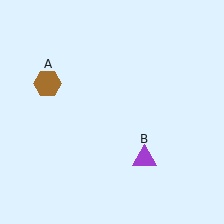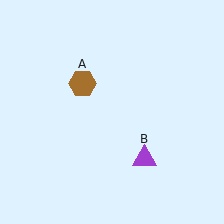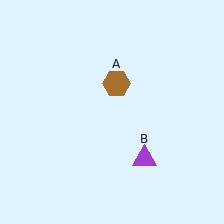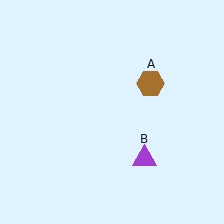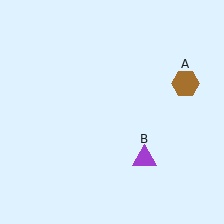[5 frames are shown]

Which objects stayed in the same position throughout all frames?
Purple triangle (object B) remained stationary.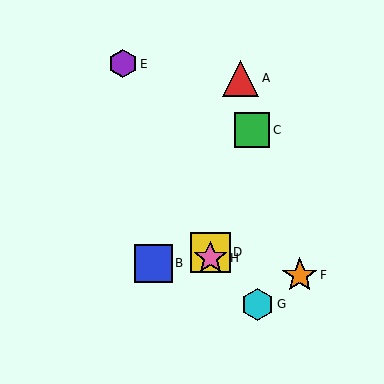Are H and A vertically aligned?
No, H is at x≈210 and A is at x≈241.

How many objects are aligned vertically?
2 objects (D, H) are aligned vertically.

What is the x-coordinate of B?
Object B is at x≈154.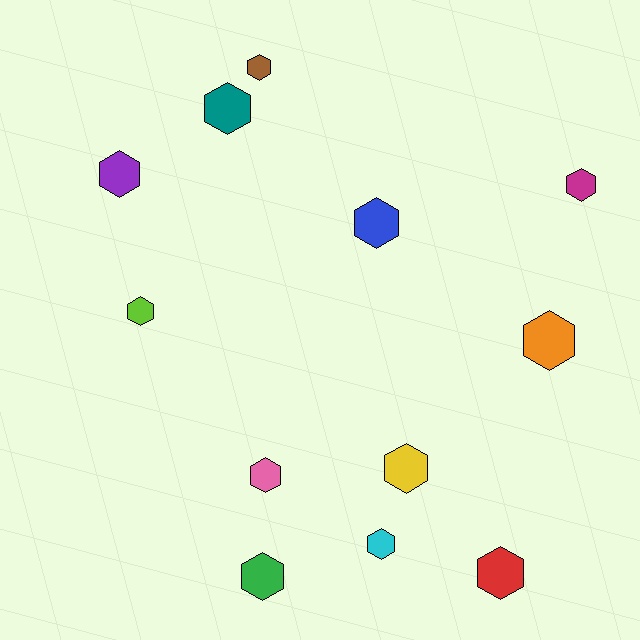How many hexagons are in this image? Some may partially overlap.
There are 12 hexagons.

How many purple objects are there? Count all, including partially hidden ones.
There is 1 purple object.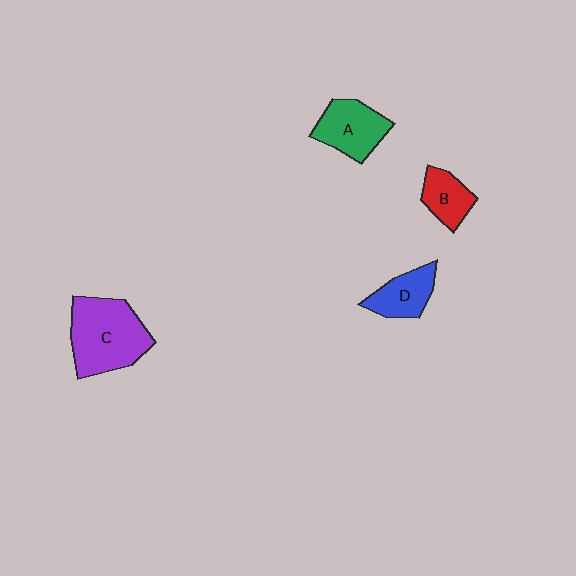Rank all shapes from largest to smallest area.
From largest to smallest: C (purple), A (green), D (blue), B (red).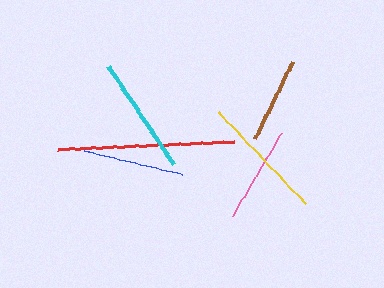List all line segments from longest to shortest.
From longest to shortest: red, yellow, cyan, blue, pink, brown.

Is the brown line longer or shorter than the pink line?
The pink line is longer than the brown line.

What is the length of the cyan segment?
The cyan segment is approximately 118 pixels long.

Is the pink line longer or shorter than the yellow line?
The yellow line is longer than the pink line.